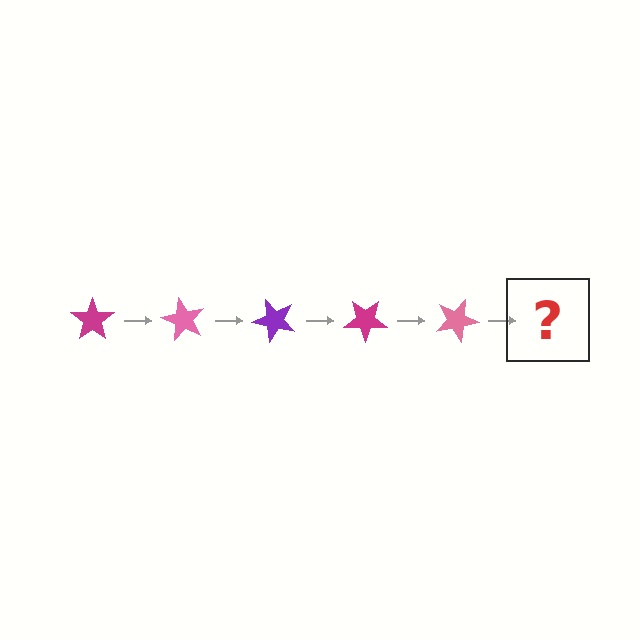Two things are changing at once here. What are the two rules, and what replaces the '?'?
The two rules are that it rotates 60 degrees each step and the color cycles through magenta, pink, and purple. The '?' should be a purple star, rotated 300 degrees from the start.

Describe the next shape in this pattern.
It should be a purple star, rotated 300 degrees from the start.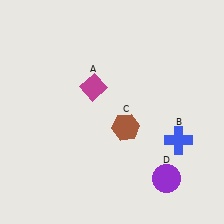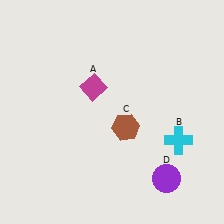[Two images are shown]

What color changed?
The cross (B) changed from blue in Image 1 to cyan in Image 2.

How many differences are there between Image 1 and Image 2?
There is 1 difference between the two images.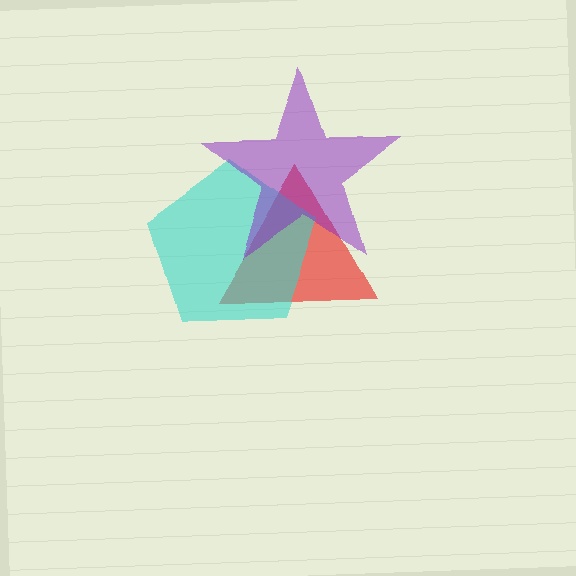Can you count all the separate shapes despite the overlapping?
Yes, there are 3 separate shapes.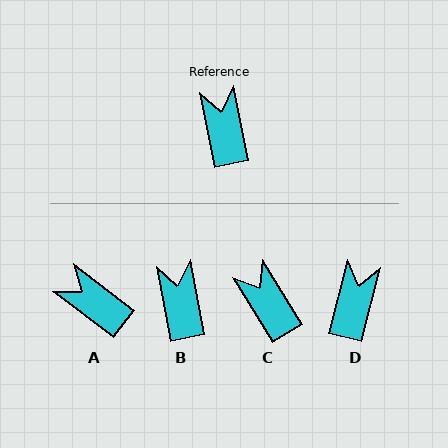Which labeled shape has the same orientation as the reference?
B.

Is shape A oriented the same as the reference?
No, it is off by about 42 degrees.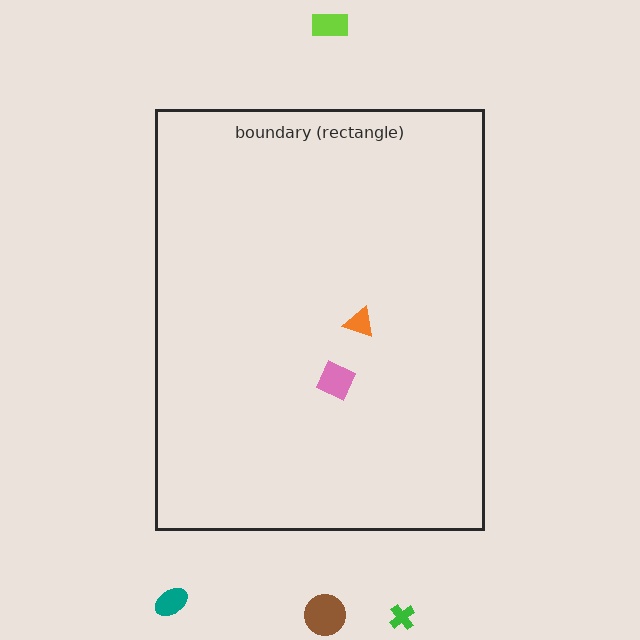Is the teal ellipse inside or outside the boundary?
Outside.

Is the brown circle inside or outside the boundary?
Outside.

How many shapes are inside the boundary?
2 inside, 4 outside.